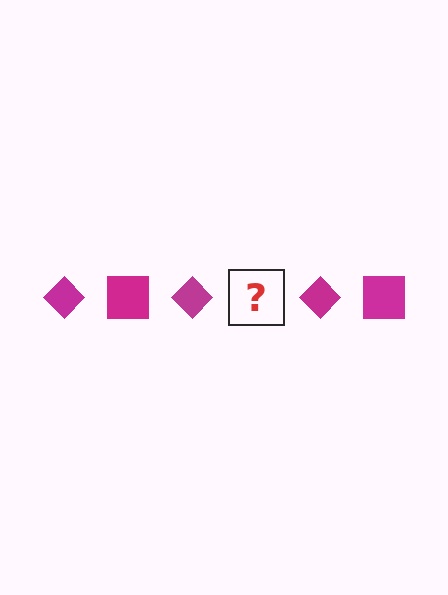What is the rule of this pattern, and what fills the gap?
The rule is that the pattern cycles through diamond, square shapes in magenta. The gap should be filled with a magenta square.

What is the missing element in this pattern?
The missing element is a magenta square.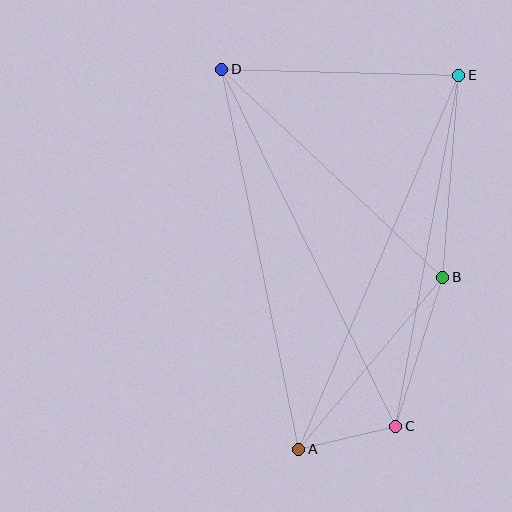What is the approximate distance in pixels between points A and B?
The distance between A and B is approximately 224 pixels.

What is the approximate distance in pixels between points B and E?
The distance between B and E is approximately 203 pixels.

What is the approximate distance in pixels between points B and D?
The distance between B and D is approximately 304 pixels.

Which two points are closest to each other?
Points A and C are closest to each other.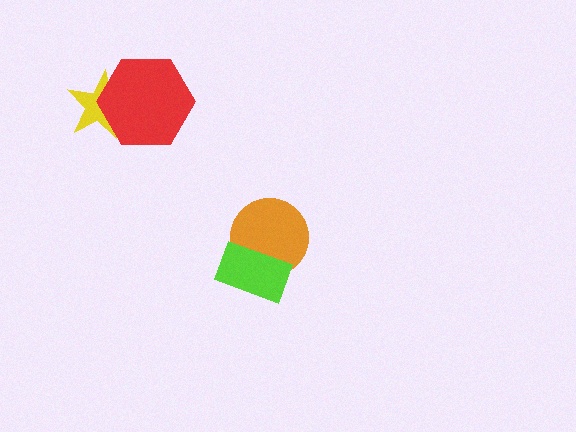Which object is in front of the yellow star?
The red hexagon is in front of the yellow star.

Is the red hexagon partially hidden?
No, no other shape covers it.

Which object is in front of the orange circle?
The lime rectangle is in front of the orange circle.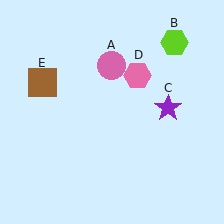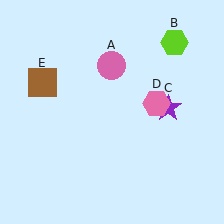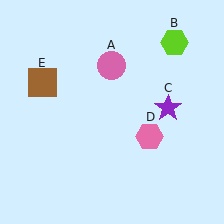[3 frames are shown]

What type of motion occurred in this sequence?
The pink hexagon (object D) rotated clockwise around the center of the scene.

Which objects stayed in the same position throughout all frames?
Pink circle (object A) and lime hexagon (object B) and purple star (object C) and brown square (object E) remained stationary.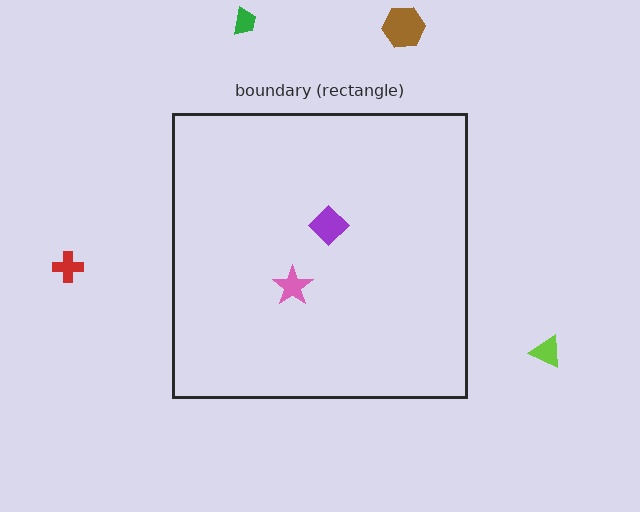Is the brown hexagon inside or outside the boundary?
Outside.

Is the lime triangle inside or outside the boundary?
Outside.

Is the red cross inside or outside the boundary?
Outside.